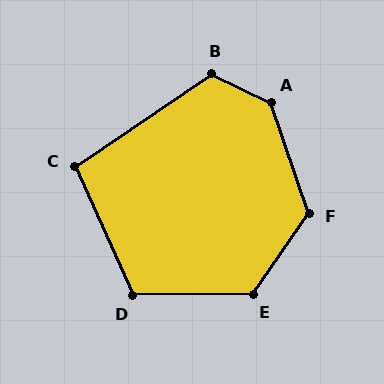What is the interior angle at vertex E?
Approximately 125 degrees (obtuse).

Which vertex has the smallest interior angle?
C, at approximately 100 degrees.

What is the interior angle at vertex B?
Approximately 120 degrees (obtuse).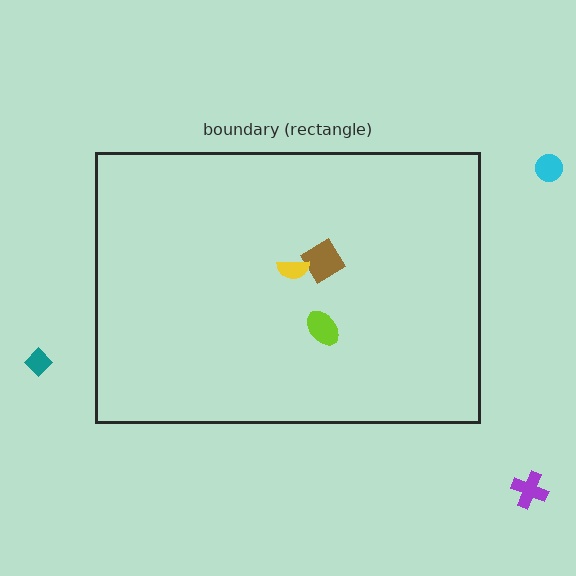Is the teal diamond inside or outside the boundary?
Outside.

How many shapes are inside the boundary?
3 inside, 3 outside.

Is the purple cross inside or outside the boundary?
Outside.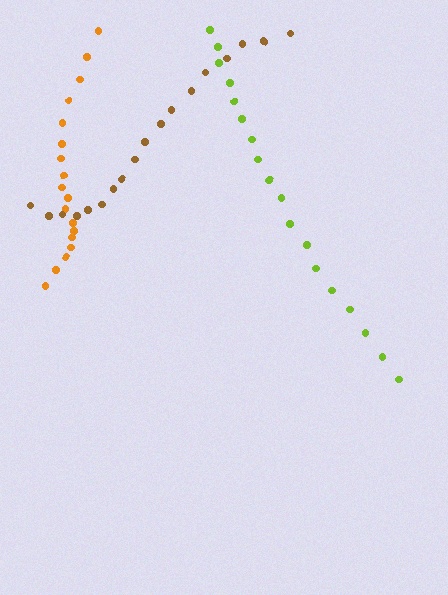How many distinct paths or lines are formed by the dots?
There are 3 distinct paths.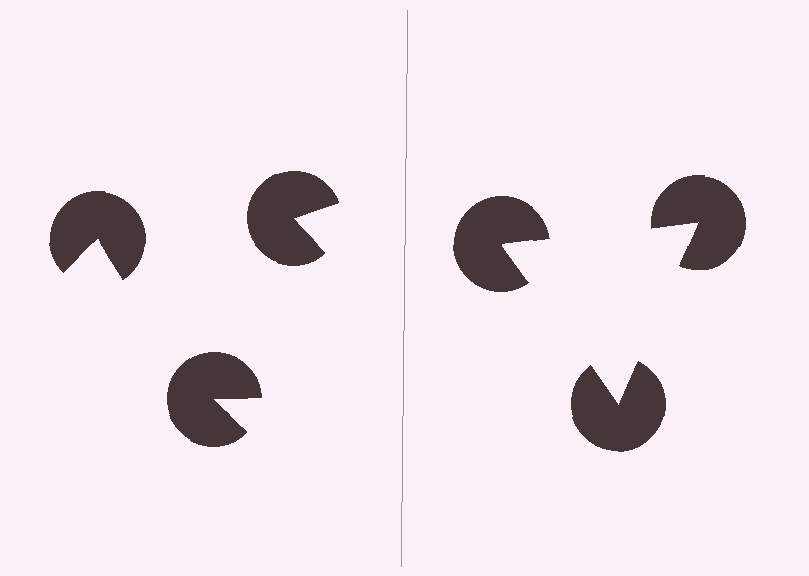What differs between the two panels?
The pac-man discs are positioned identically on both sides; only the wedge orientations differ. On the right they align to a triangle; on the left they are misaligned.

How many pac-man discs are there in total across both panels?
6 — 3 on each side.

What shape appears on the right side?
An illusory triangle.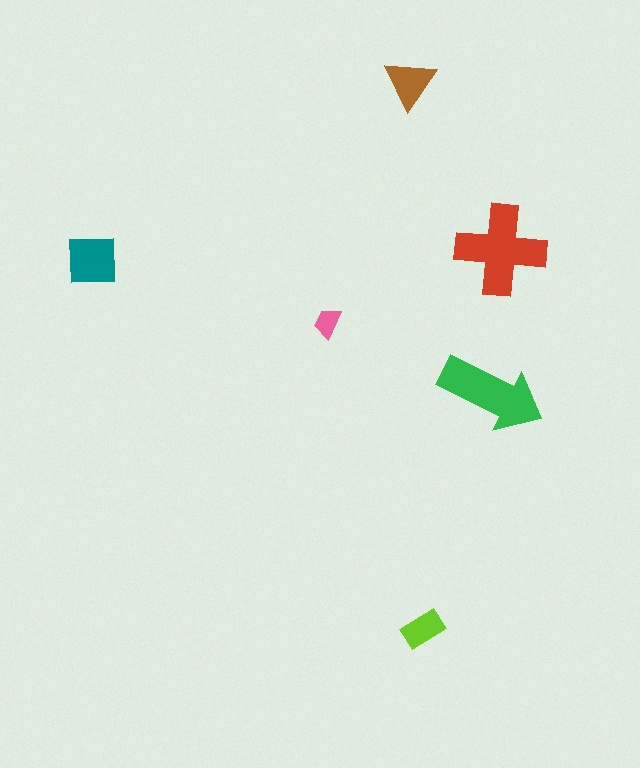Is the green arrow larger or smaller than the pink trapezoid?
Larger.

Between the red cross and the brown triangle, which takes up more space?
The red cross.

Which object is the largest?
The red cross.